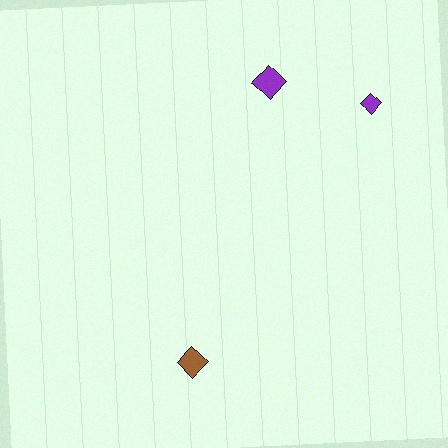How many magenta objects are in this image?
There are no magenta objects.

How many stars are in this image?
There are no stars.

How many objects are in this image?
There are 3 objects.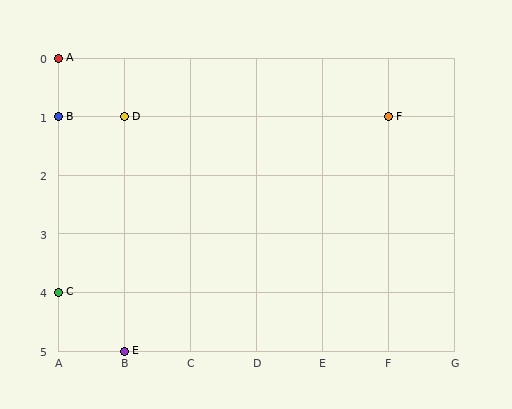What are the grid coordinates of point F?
Point F is at grid coordinates (F, 1).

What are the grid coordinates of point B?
Point B is at grid coordinates (A, 1).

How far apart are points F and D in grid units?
Points F and D are 4 columns apart.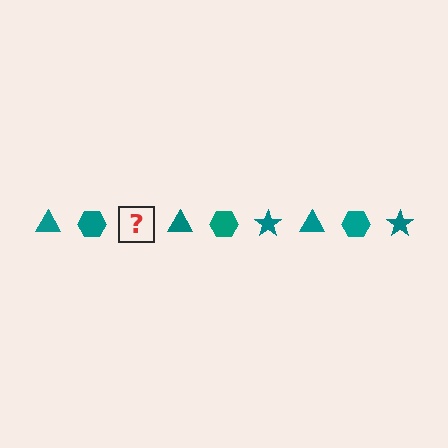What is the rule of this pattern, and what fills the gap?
The rule is that the pattern cycles through triangle, hexagon, star shapes in teal. The gap should be filled with a teal star.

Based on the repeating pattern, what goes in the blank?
The blank should be a teal star.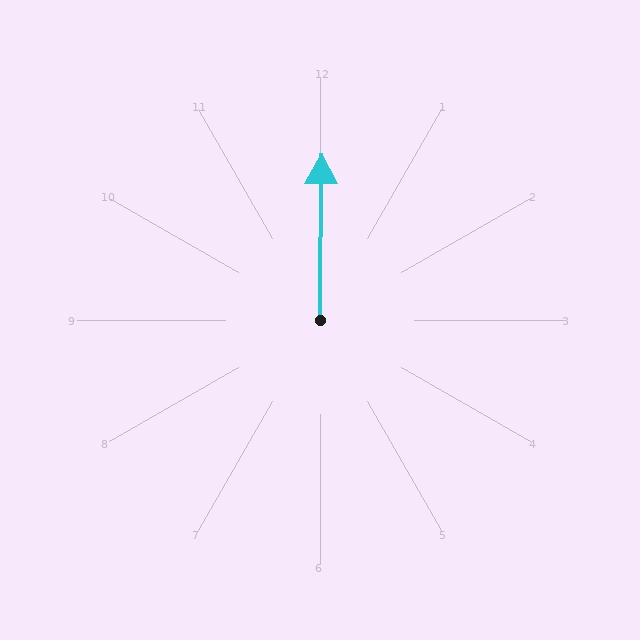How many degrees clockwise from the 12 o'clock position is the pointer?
Approximately 0 degrees.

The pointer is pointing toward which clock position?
Roughly 12 o'clock.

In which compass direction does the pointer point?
North.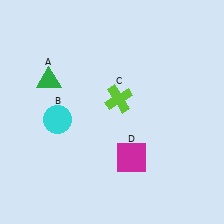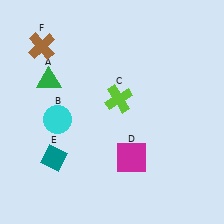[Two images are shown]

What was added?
A teal diamond (E), a brown cross (F) were added in Image 2.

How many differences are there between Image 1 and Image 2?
There are 2 differences between the two images.